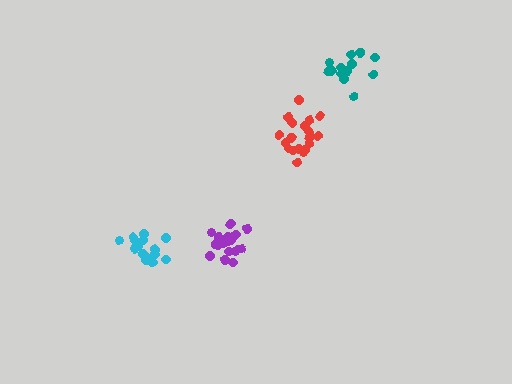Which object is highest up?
The teal cluster is topmost.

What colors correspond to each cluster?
The clusters are colored: cyan, purple, teal, red.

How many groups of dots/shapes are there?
There are 4 groups.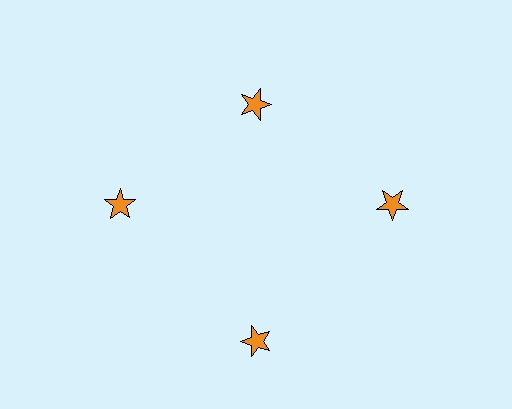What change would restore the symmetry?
The symmetry would be restored by moving it outward, back onto the ring so that all 4 stars sit at equal angles and equal distance from the center.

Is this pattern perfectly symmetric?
No. The 4 orange stars are arranged in a ring, but one element near the 12 o'clock position is pulled inward toward the center, breaking the 4-fold rotational symmetry.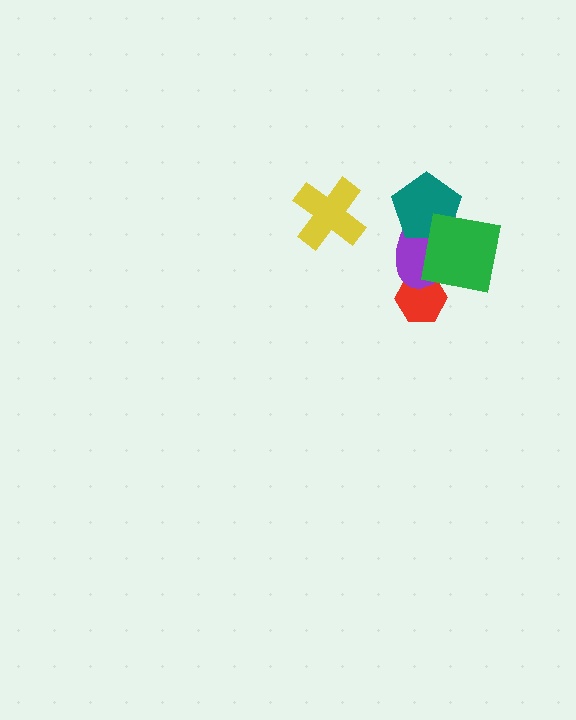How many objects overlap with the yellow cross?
0 objects overlap with the yellow cross.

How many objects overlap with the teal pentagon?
2 objects overlap with the teal pentagon.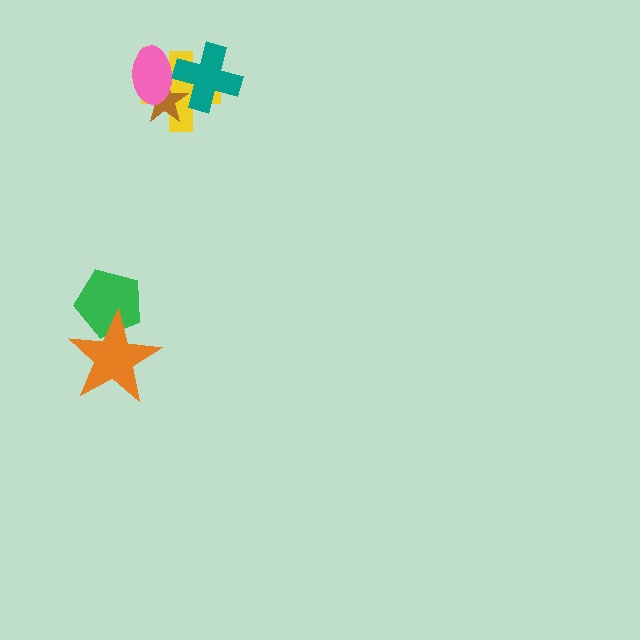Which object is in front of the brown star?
The pink ellipse is in front of the brown star.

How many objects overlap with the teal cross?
3 objects overlap with the teal cross.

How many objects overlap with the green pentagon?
1 object overlaps with the green pentagon.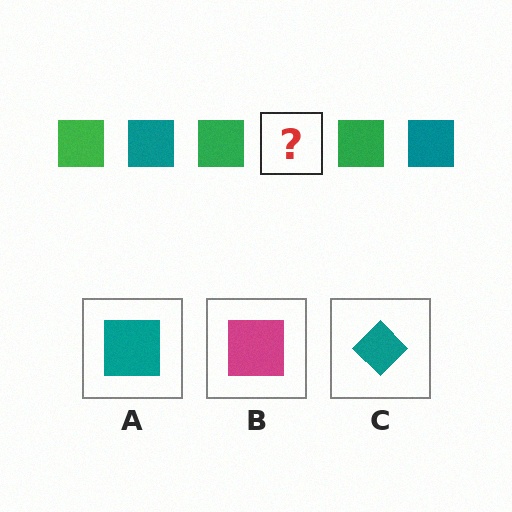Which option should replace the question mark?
Option A.